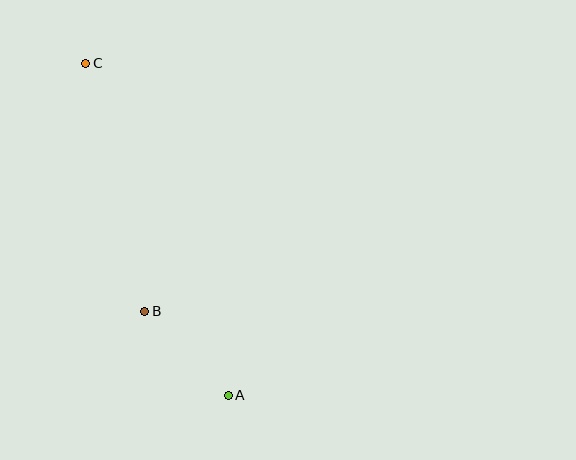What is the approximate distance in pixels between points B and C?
The distance between B and C is approximately 255 pixels.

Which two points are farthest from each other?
Points A and C are farthest from each other.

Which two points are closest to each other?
Points A and B are closest to each other.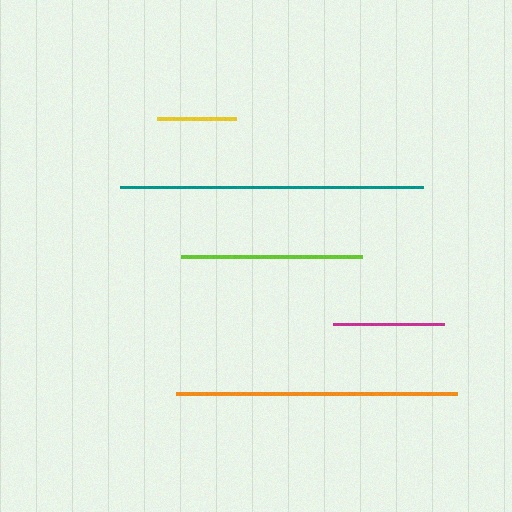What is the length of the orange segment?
The orange segment is approximately 281 pixels long.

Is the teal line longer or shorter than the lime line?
The teal line is longer than the lime line.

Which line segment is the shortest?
The yellow line is the shortest at approximately 80 pixels.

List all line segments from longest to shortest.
From longest to shortest: teal, orange, lime, magenta, yellow.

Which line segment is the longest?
The teal line is the longest at approximately 303 pixels.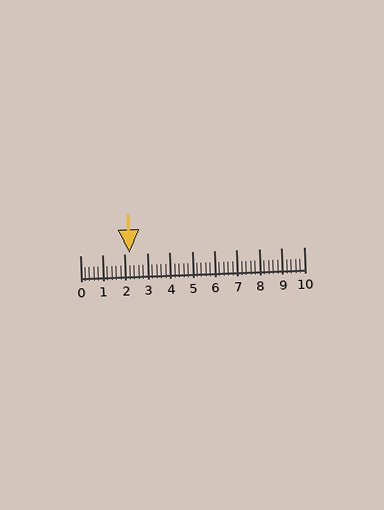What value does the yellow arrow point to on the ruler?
The yellow arrow points to approximately 2.2.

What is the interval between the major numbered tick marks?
The major tick marks are spaced 1 units apart.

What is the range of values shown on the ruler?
The ruler shows values from 0 to 10.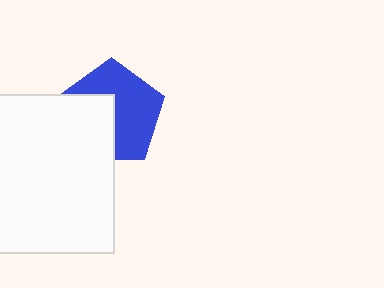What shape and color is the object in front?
The object in front is a white square.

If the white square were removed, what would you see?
You would see the complete blue pentagon.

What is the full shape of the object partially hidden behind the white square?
The partially hidden object is a blue pentagon.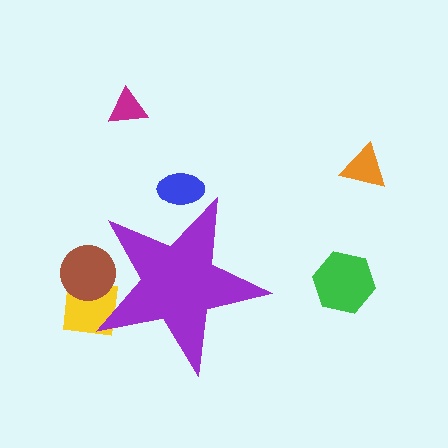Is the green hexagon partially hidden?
No, the green hexagon is fully visible.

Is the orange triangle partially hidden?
No, the orange triangle is fully visible.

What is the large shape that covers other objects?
A purple star.